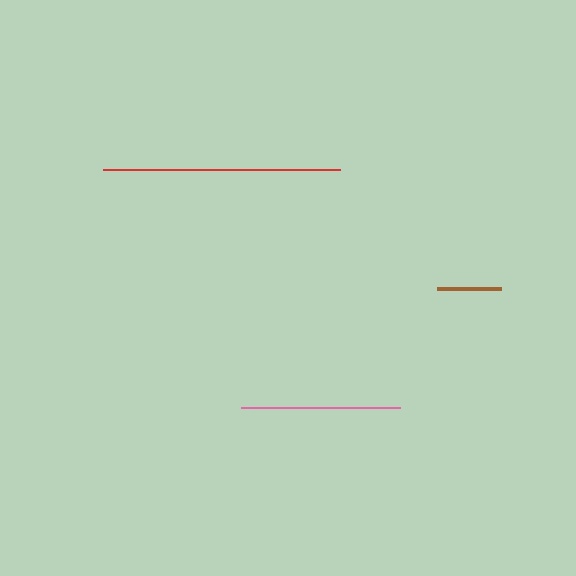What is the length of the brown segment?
The brown segment is approximately 64 pixels long.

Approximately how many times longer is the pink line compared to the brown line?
The pink line is approximately 2.5 times the length of the brown line.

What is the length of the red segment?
The red segment is approximately 238 pixels long.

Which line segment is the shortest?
The brown line is the shortest at approximately 64 pixels.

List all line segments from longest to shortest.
From longest to shortest: red, pink, brown.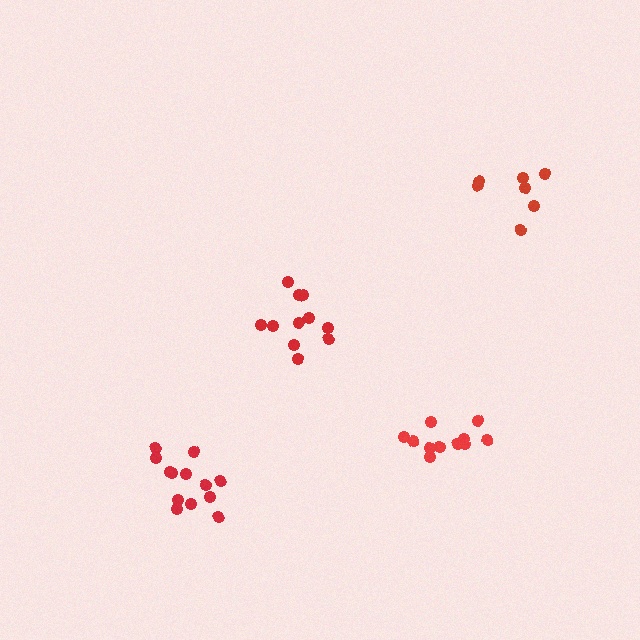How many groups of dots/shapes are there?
There are 4 groups.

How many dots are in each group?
Group 1: 7 dots, Group 2: 11 dots, Group 3: 13 dots, Group 4: 11 dots (42 total).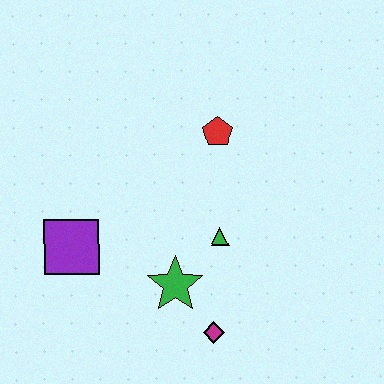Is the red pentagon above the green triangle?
Yes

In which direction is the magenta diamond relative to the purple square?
The magenta diamond is to the right of the purple square.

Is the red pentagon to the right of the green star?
Yes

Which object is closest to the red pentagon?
The green triangle is closest to the red pentagon.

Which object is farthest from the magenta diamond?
The red pentagon is farthest from the magenta diamond.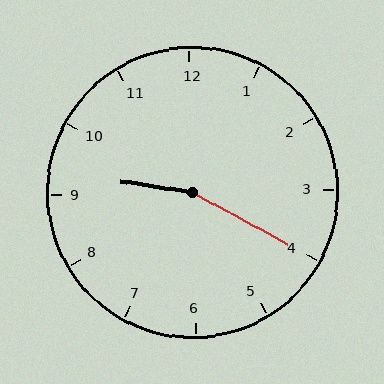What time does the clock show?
9:20.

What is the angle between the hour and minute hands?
Approximately 160 degrees.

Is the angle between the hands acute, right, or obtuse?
It is obtuse.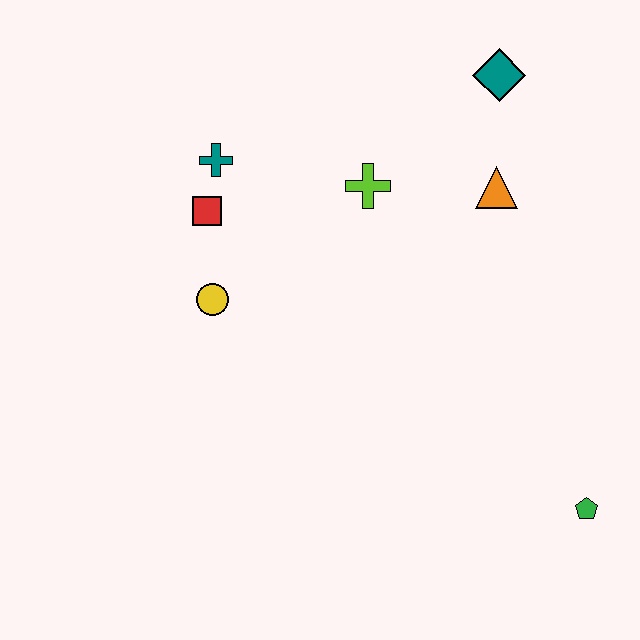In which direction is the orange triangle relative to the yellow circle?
The orange triangle is to the right of the yellow circle.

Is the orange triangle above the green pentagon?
Yes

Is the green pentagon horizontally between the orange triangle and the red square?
No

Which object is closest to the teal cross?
The red square is closest to the teal cross.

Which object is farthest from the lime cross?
The green pentagon is farthest from the lime cross.